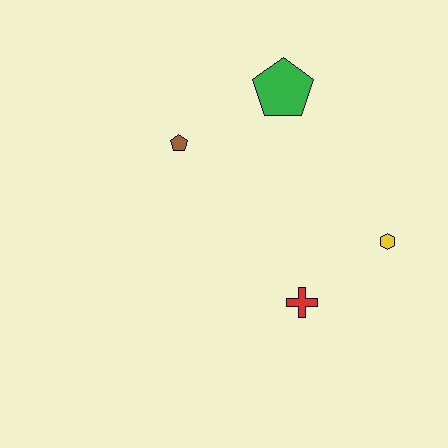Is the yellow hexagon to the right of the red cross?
Yes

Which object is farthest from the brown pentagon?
The yellow hexagon is farthest from the brown pentagon.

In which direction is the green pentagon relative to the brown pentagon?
The green pentagon is to the right of the brown pentagon.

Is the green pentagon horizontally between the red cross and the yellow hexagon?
No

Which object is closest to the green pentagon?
The brown pentagon is closest to the green pentagon.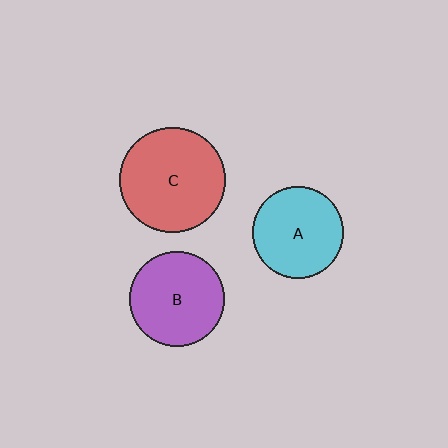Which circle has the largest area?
Circle C (red).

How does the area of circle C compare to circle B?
Approximately 1.2 times.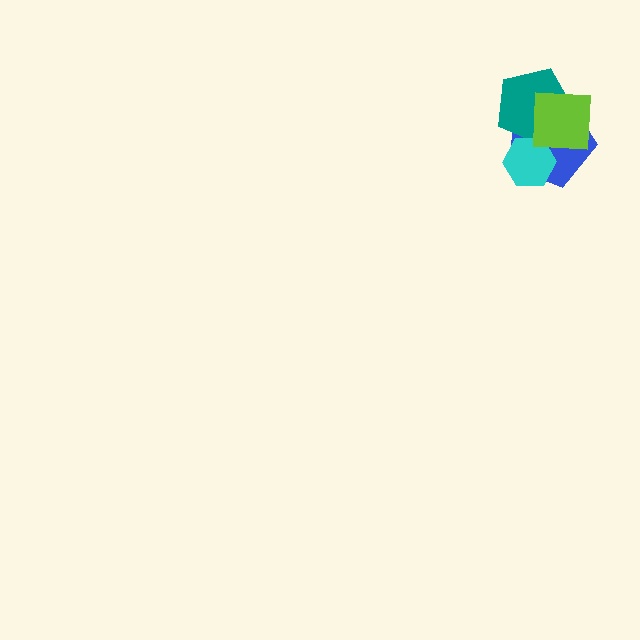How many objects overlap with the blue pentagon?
3 objects overlap with the blue pentagon.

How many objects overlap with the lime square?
3 objects overlap with the lime square.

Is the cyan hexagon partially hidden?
Yes, it is partially covered by another shape.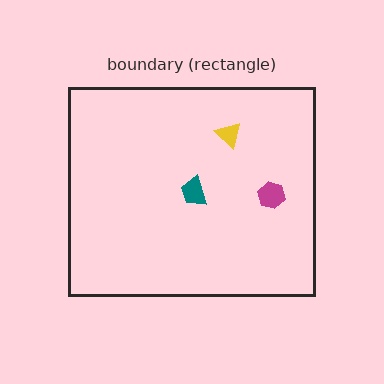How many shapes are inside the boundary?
3 inside, 0 outside.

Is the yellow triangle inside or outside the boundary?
Inside.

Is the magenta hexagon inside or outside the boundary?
Inside.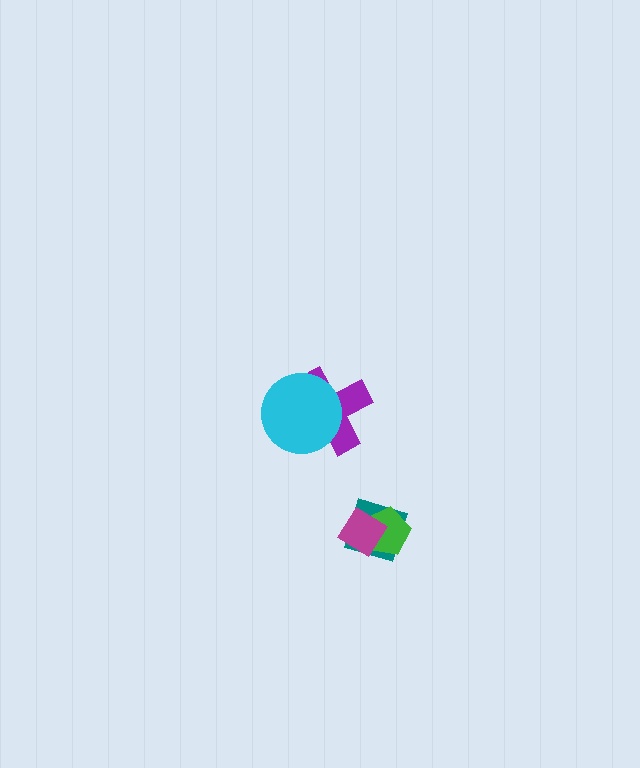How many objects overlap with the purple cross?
1 object overlaps with the purple cross.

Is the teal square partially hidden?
Yes, it is partially covered by another shape.